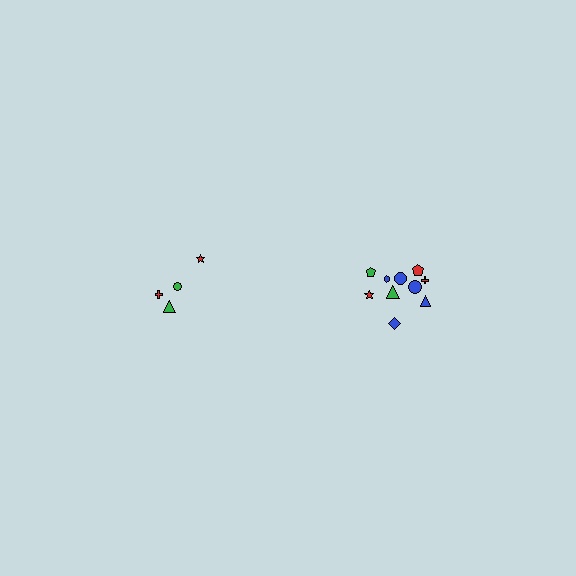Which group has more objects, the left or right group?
The right group.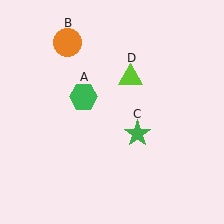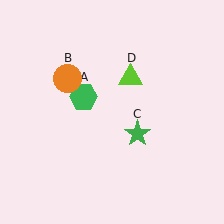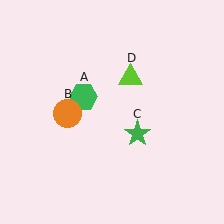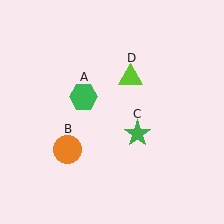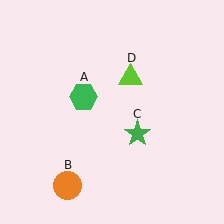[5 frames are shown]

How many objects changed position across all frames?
1 object changed position: orange circle (object B).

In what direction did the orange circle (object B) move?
The orange circle (object B) moved down.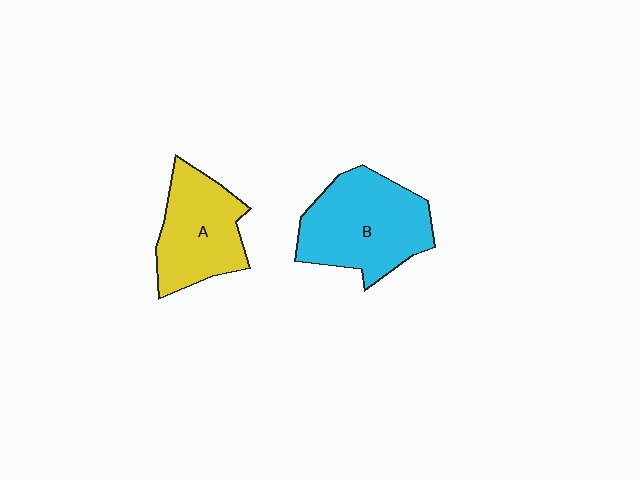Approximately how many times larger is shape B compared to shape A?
Approximately 1.3 times.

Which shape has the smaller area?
Shape A (yellow).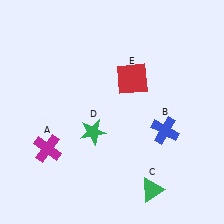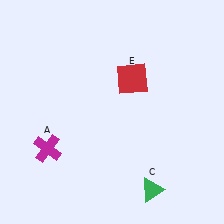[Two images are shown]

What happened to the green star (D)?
The green star (D) was removed in Image 2. It was in the bottom-left area of Image 1.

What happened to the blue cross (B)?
The blue cross (B) was removed in Image 2. It was in the bottom-right area of Image 1.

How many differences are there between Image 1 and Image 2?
There are 2 differences between the two images.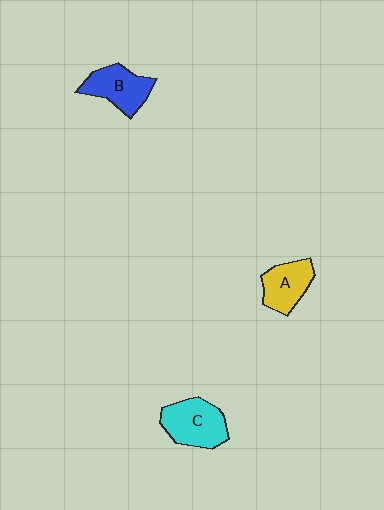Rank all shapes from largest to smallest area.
From largest to smallest: C (cyan), B (blue), A (yellow).